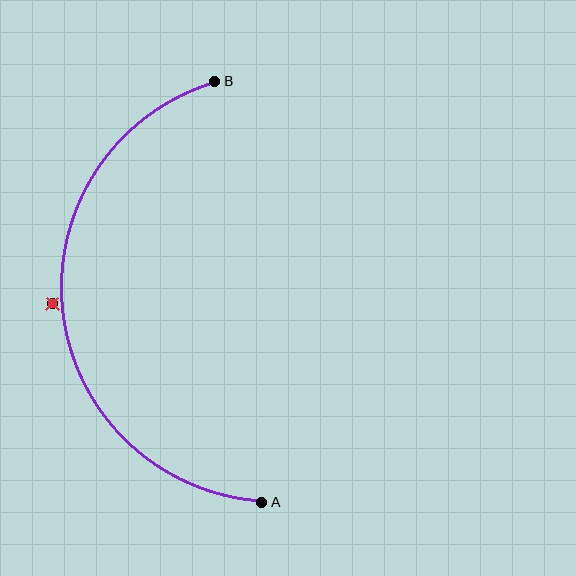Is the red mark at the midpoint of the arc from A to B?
No — the red mark does not lie on the arc at all. It sits slightly outside the curve.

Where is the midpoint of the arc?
The arc midpoint is the point on the curve farthest from the straight line joining A and B. It sits to the left of that line.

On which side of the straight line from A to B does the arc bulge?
The arc bulges to the left of the straight line connecting A and B.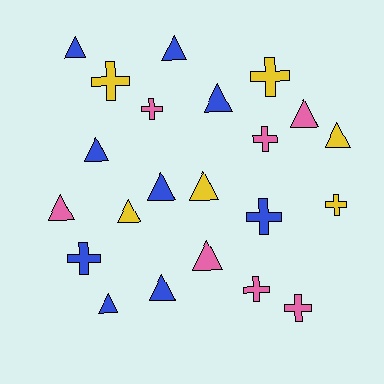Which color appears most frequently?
Blue, with 9 objects.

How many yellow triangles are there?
There are 3 yellow triangles.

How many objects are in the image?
There are 22 objects.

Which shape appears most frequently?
Triangle, with 13 objects.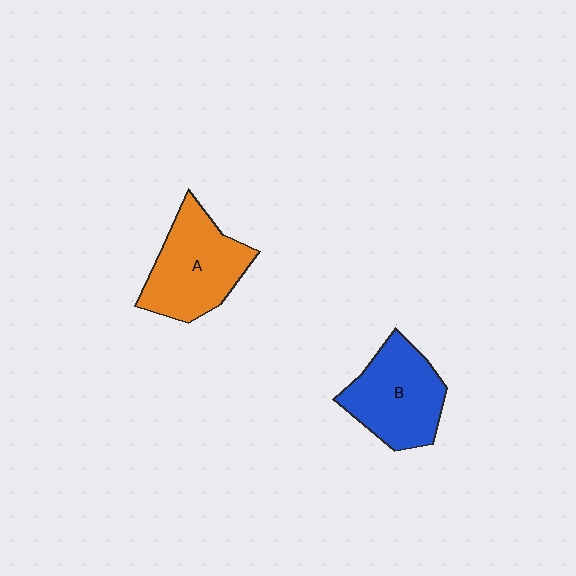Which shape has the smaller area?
Shape B (blue).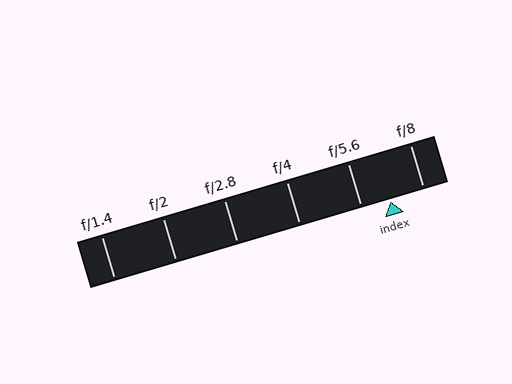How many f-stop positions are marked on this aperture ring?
There are 6 f-stop positions marked.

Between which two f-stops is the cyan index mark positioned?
The index mark is between f/5.6 and f/8.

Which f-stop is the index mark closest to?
The index mark is closest to f/5.6.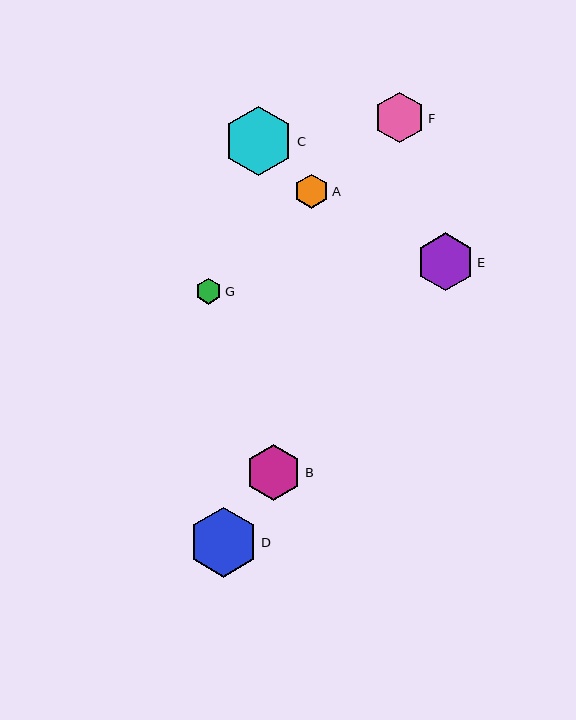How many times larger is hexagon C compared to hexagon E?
Hexagon C is approximately 1.2 times the size of hexagon E.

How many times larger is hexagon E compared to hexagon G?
Hexagon E is approximately 2.2 times the size of hexagon G.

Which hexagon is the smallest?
Hexagon G is the smallest with a size of approximately 26 pixels.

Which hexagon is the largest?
Hexagon D is the largest with a size of approximately 69 pixels.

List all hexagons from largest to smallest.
From largest to smallest: D, C, E, B, F, A, G.